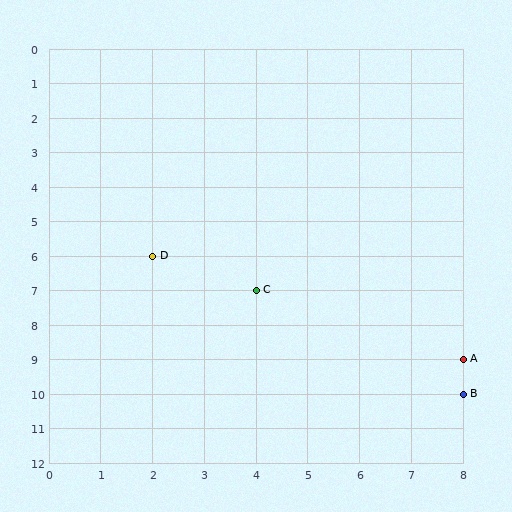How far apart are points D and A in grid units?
Points D and A are 6 columns and 3 rows apart (about 6.7 grid units diagonally).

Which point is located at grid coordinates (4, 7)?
Point C is at (4, 7).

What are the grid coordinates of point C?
Point C is at grid coordinates (4, 7).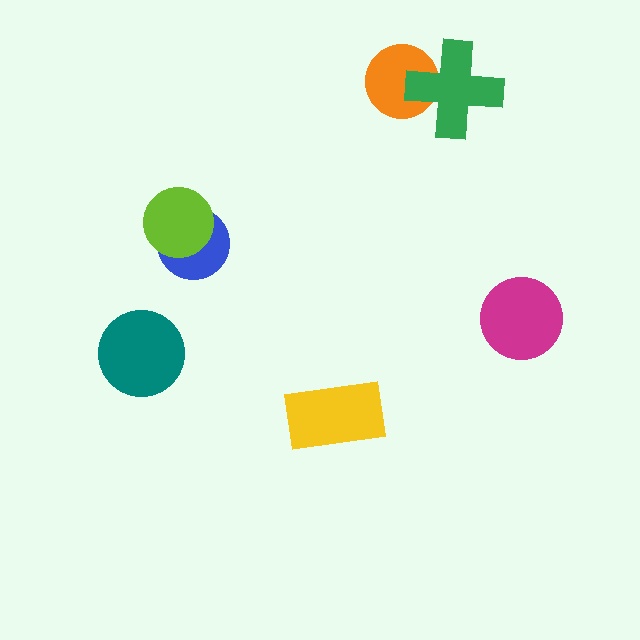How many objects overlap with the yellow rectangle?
0 objects overlap with the yellow rectangle.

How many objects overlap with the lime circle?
1 object overlaps with the lime circle.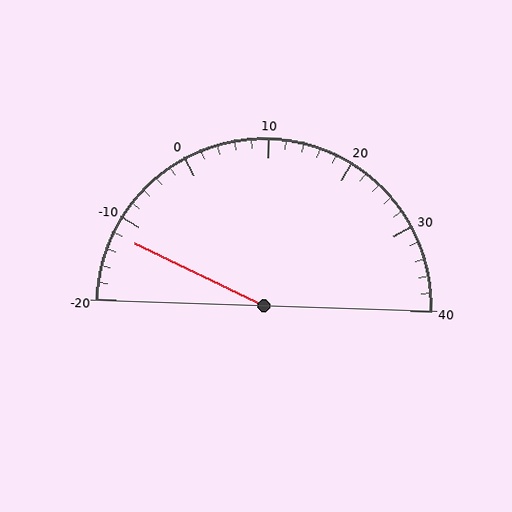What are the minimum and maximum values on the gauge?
The gauge ranges from -20 to 40.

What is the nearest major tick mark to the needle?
The nearest major tick mark is -10.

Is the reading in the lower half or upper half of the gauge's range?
The reading is in the lower half of the range (-20 to 40).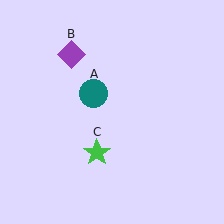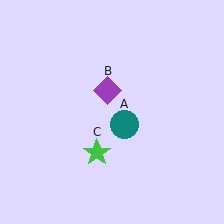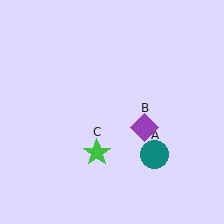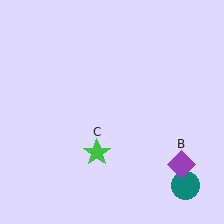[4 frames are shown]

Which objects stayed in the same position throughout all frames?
Green star (object C) remained stationary.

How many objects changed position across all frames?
2 objects changed position: teal circle (object A), purple diamond (object B).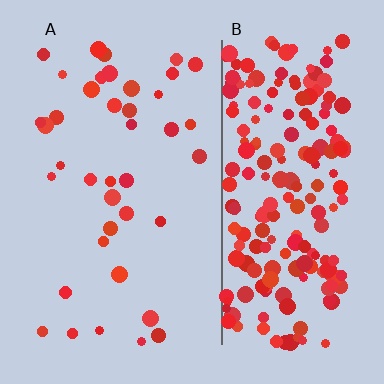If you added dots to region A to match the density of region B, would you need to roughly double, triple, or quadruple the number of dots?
Approximately quadruple.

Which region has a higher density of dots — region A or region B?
B (the right).